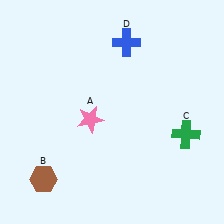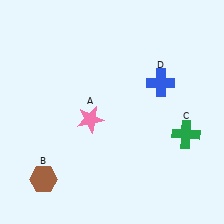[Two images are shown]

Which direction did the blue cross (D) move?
The blue cross (D) moved down.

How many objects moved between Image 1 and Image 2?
1 object moved between the two images.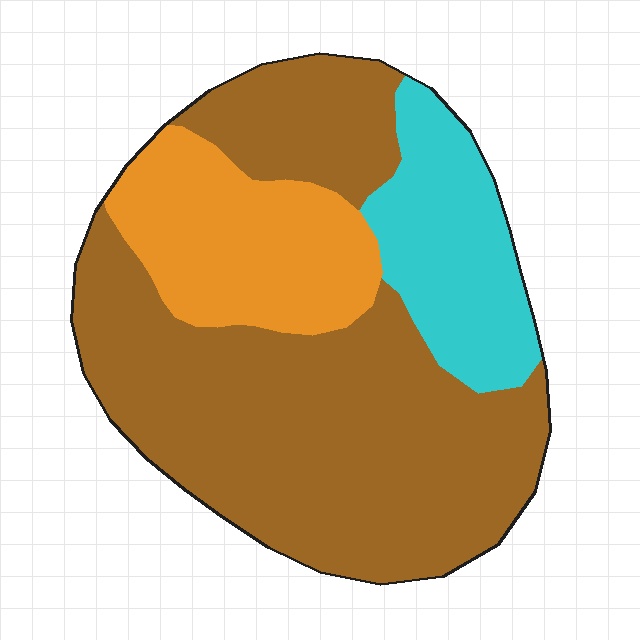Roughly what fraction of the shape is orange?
Orange takes up about one fifth (1/5) of the shape.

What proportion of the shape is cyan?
Cyan takes up about one sixth (1/6) of the shape.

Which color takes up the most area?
Brown, at roughly 65%.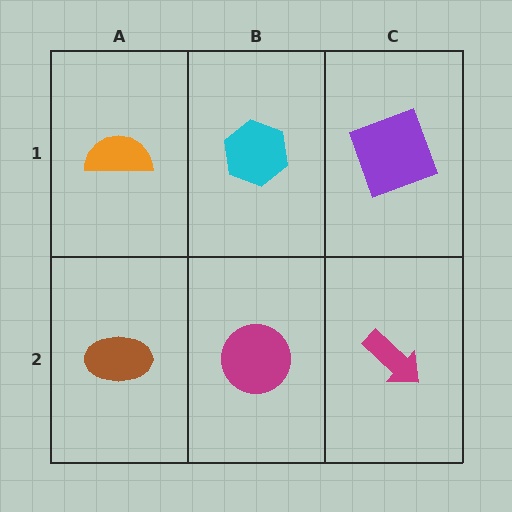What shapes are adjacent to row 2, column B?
A cyan hexagon (row 1, column B), a brown ellipse (row 2, column A), a magenta arrow (row 2, column C).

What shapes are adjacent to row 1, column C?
A magenta arrow (row 2, column C), a cyan hexagon (row 1, column B).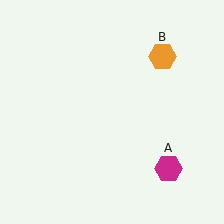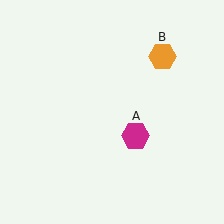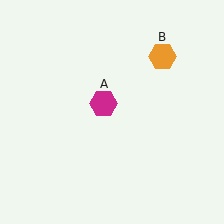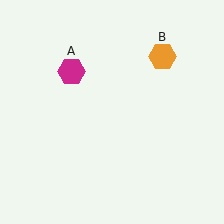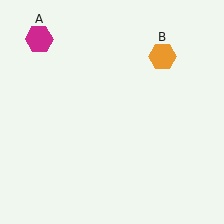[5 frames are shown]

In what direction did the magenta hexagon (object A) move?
The magenta hexagon (object A) moved up and to the left.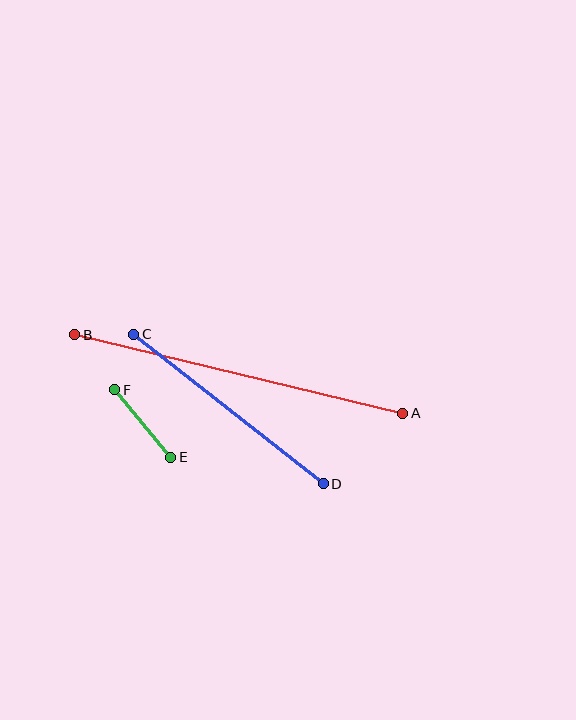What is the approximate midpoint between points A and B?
The midpoint is at approximately (239, 374) pixels.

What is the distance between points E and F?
The distance is approximately 88 pixels.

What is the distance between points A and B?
The distance is approximately 337 pixels.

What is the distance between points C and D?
The distance is approximately 241 pixels.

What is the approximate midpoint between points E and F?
The midpoint is at approximately (143, 424) pixels.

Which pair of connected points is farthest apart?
Points A and B are farthest apart.